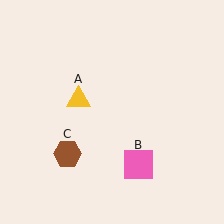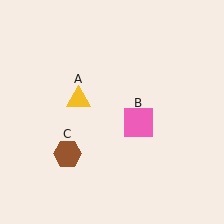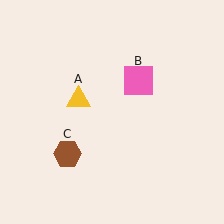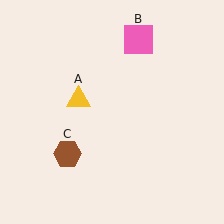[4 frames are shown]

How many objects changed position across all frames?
1 object changed position: pink square (object B).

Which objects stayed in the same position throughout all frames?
Yellow triangle (object A) and brown hexagon (object C) remained stationary.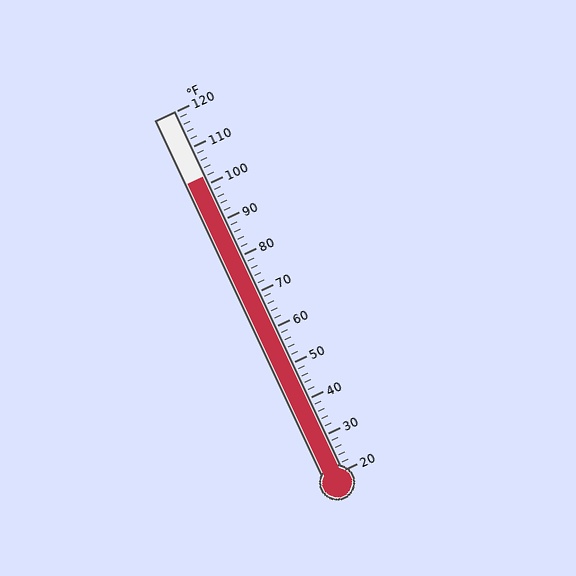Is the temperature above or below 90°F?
The temperature is above 90°F.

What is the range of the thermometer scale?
The thermometer scale ranges from 20°F to 120°F.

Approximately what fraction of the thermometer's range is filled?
The thermometer is filled to approximately 80% of its range.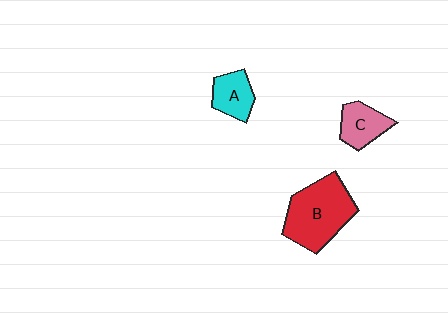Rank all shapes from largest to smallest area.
From largest to smallest: B (red), C (pink), A (cyan).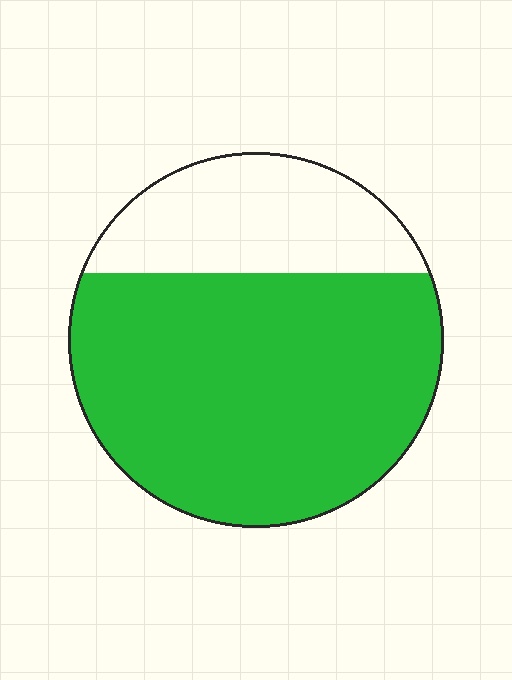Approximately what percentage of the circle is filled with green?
Approximately 70%.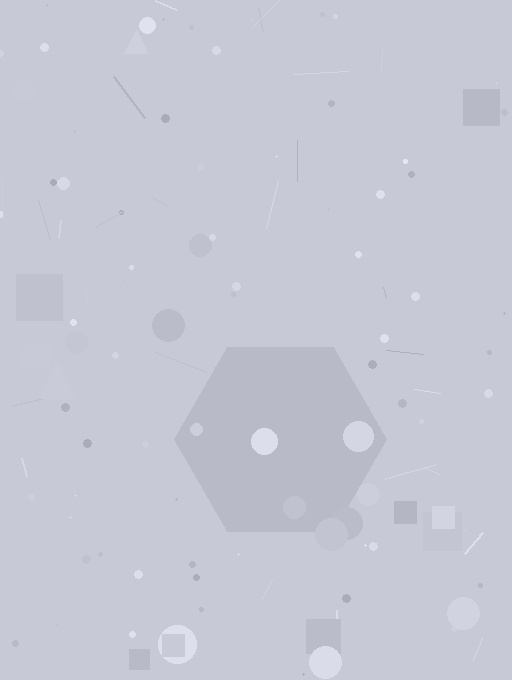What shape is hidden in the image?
A hexagon is hidden in the image.